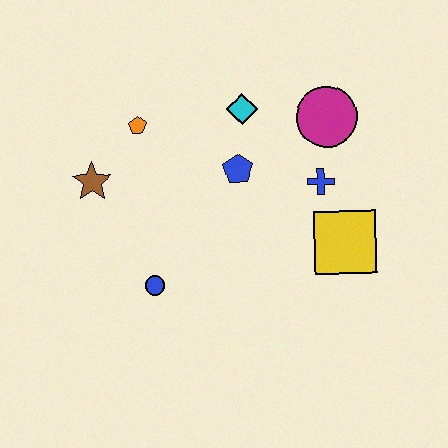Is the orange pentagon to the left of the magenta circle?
Yes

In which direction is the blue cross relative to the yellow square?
The blue cross is above the yellow square.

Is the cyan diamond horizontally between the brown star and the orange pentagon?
No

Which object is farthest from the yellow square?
The brown star is farthest from the yellow square.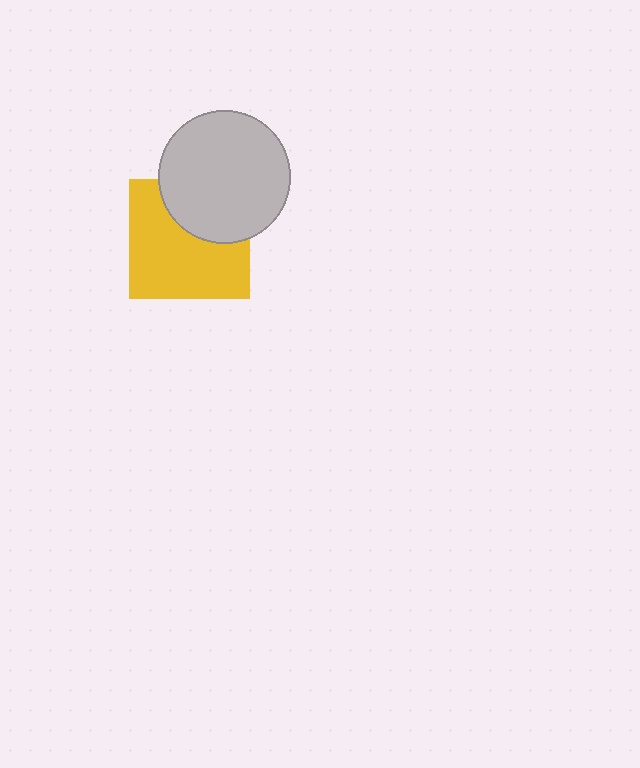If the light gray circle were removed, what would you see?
You would see the complete yellow square.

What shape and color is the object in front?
The object in front is a light gray circle.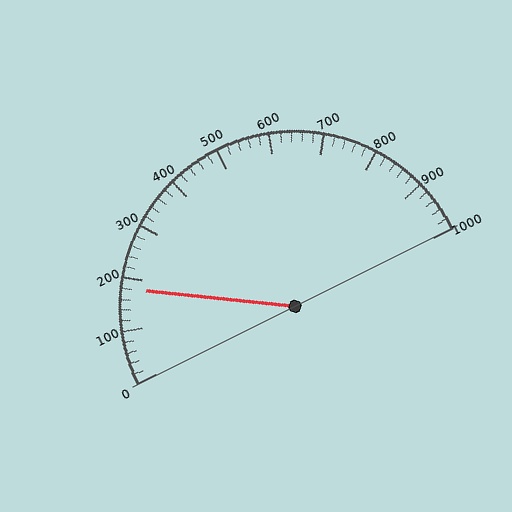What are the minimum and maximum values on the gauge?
The gauge ranges from 0 to 1000.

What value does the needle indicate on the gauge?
The needle indicates approximately 180.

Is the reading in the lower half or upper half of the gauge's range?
The reading is in the lower half of the range (0 to 1000).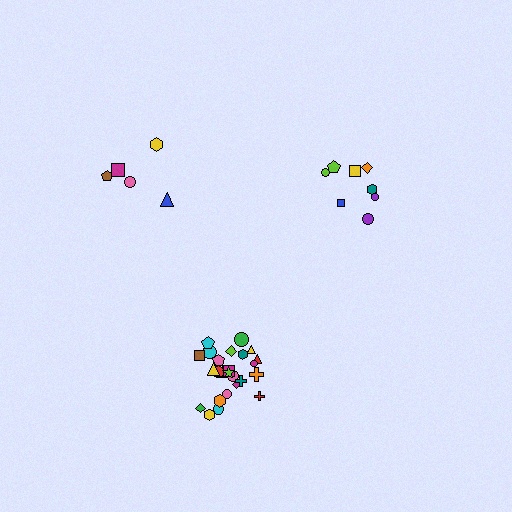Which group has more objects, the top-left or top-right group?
The top-right group.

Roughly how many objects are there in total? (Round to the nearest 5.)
Roughly 40 objects in total.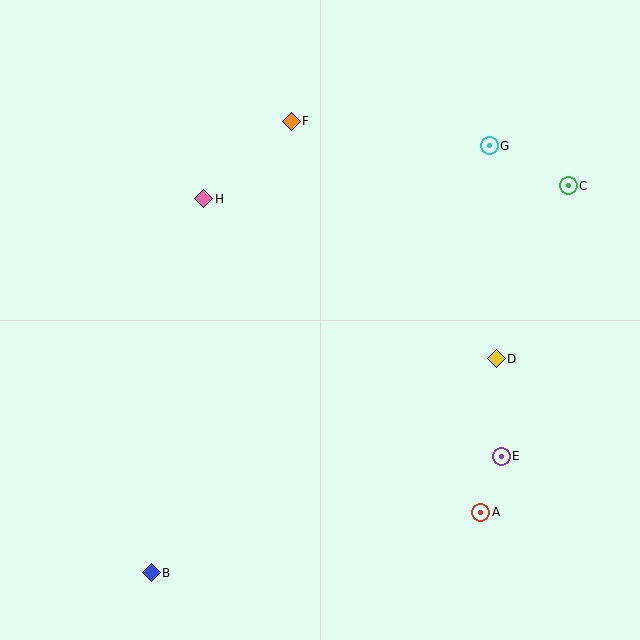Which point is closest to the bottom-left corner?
Point B is closest to the bottom-left corner.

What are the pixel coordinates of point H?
Point H is at (204, 199).